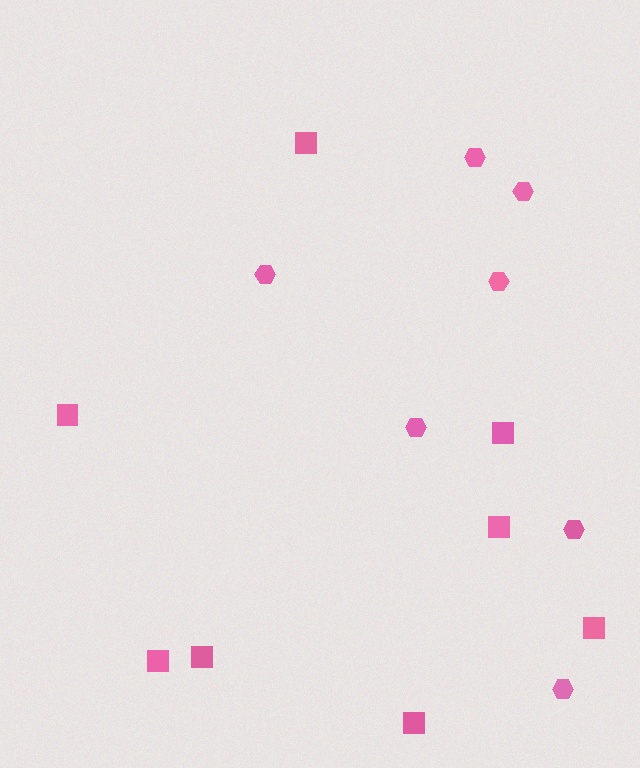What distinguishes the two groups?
There are 2 groups: one group of hexagons (7) and one group of squares (8).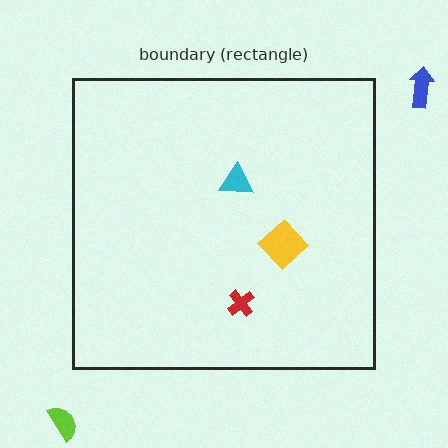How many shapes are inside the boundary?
3 inside, 2 outside.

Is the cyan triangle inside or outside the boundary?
Inside.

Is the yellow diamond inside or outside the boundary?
Inside.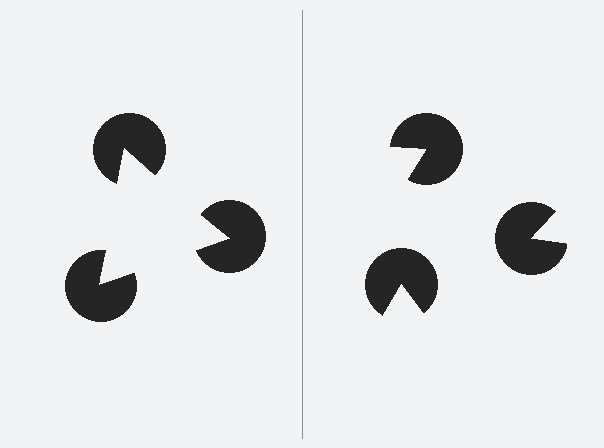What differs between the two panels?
The pac-man discs are positioned identically on both sides; only the wedge orientations differ. On the left they align to a triangle; on the right they are misaligned.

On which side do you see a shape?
An illusory triangle appears on the left side. On the right side the wedge cuts are rotated, so no coherent shape forms.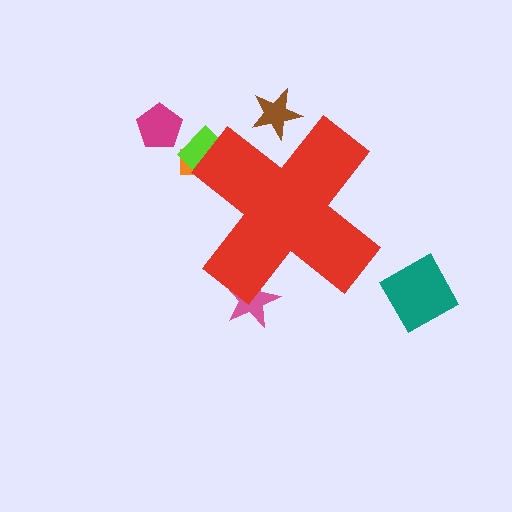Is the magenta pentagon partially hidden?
No, the magenta pentagon is fully visible.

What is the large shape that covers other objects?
A red cross.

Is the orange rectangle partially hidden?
Yes, the orange rectangle is partially hidden behind the red cross.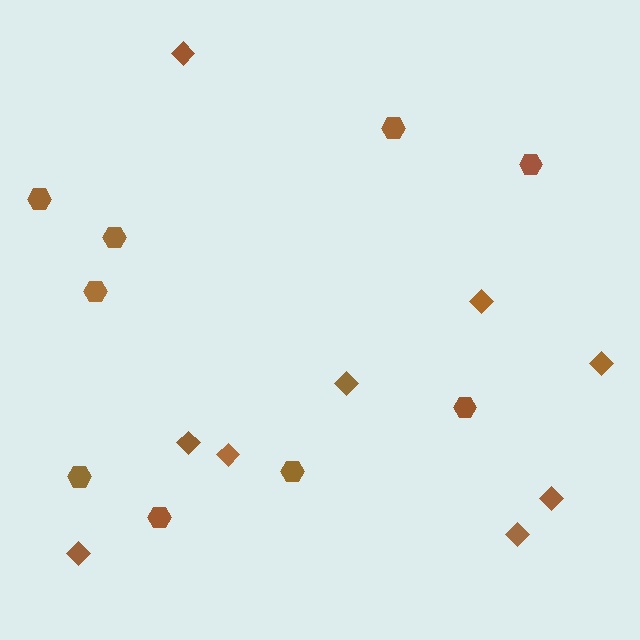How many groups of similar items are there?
There are 2 groups: one group of diamonds (9) and one group of hexagons (9).